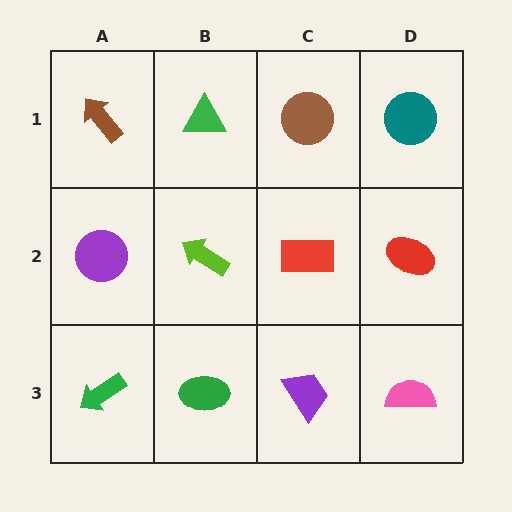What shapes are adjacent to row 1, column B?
A lime arrow (row 2, column B), a brown arrow (row 1, column A), a brown circle (row 1, column C).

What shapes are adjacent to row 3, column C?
A red rectangle (row 2, column C), a green ellipse (row 3, column B), a pink semicircle (row 3, column D).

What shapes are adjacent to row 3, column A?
A purple circle (row 2, column A), a green ellipse (row 3, column B).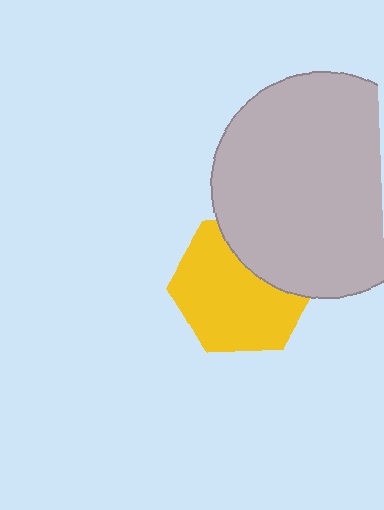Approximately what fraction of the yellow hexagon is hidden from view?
Roughly 30% of the yellow hexagon is hidden behind the light gray circle.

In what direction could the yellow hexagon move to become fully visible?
The yellow hexagon could move down. That would shift it out from behind the light gray circle entirely.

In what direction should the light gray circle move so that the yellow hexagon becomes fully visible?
The light gray circle should move up. That is the shortest direction to clear the overlap and leave the yellow hexagon fully visible.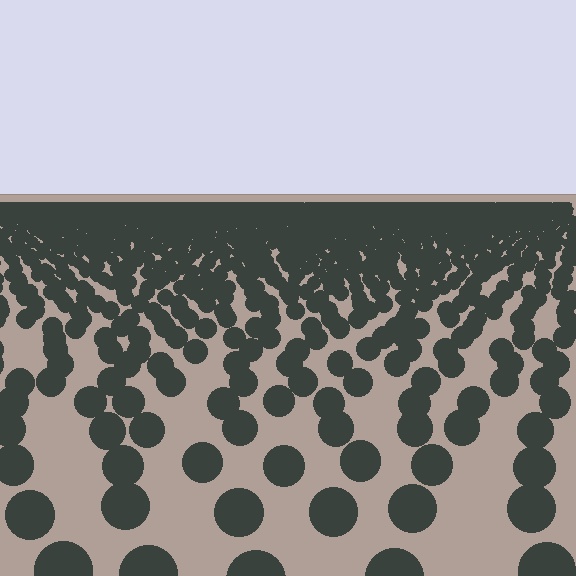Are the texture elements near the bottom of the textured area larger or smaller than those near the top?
Larger. Near the bottom, elements are closer to the viewer and appear at a bigger on-screen size.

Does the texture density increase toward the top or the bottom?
Density increases toward the top.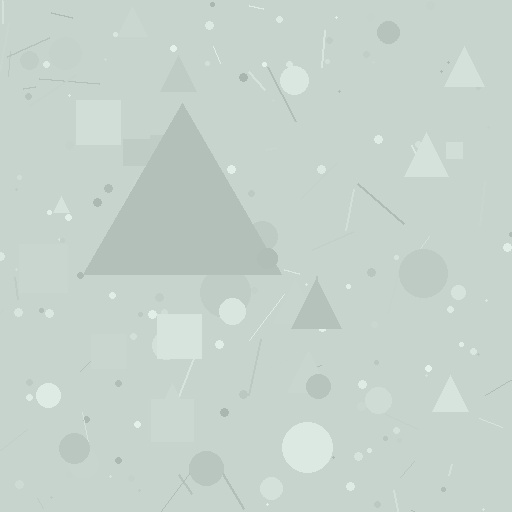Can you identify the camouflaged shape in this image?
The camouflaged shape is a triangle.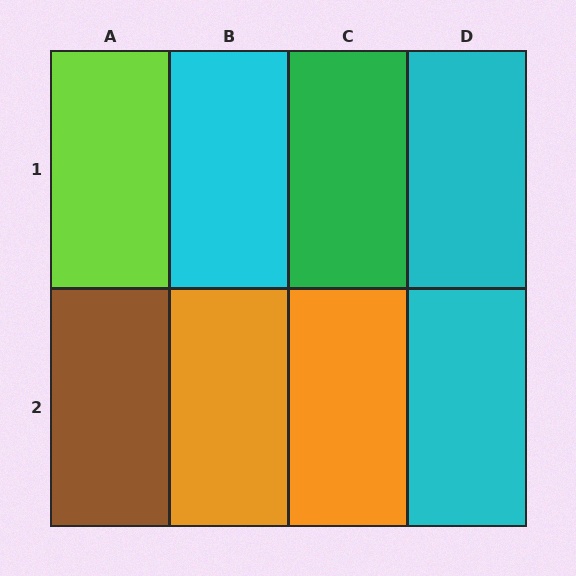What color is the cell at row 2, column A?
Brown.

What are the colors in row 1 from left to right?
Lime, cyan, green, cyan.